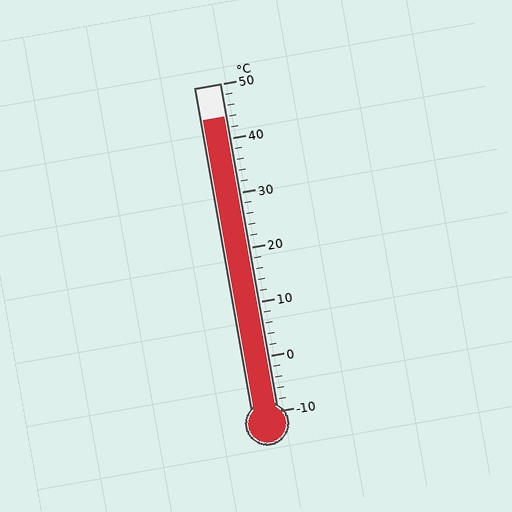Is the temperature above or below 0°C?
The temperature is above 0°C.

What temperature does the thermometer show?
The thermometer shows approximately 44°C.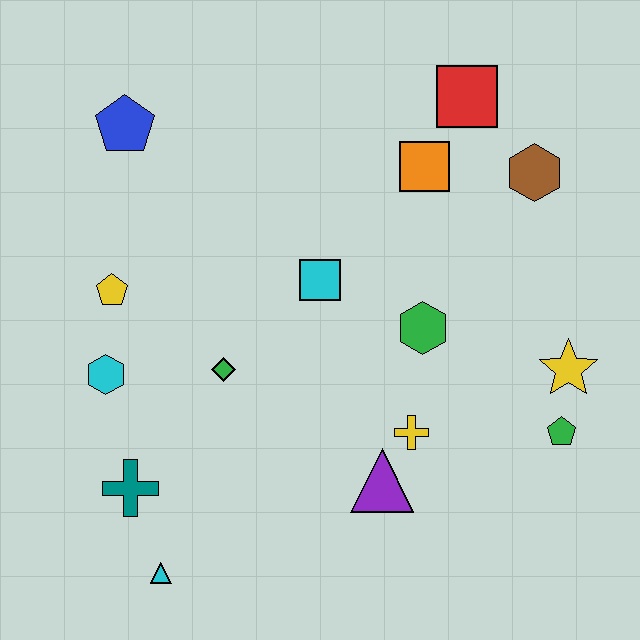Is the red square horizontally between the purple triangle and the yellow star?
Yes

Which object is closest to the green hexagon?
The yellow cross is closest to the green hexagon.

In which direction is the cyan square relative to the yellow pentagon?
The cyan square is to the right of the yellow pentagon.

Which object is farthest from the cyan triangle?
The red square is farthest from the cyan triangle.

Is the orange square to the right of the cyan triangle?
Yes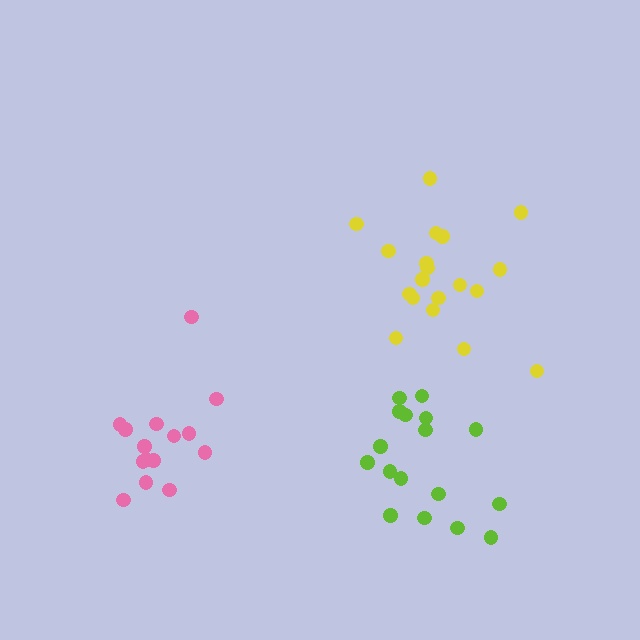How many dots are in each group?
Group 1: 19 dots, Group 2: 15 dots, Group 3: 17 dots (51 total).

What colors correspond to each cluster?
The clusters are colored: yellow, pink, lime.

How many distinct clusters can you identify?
There are 3 distinct clusters.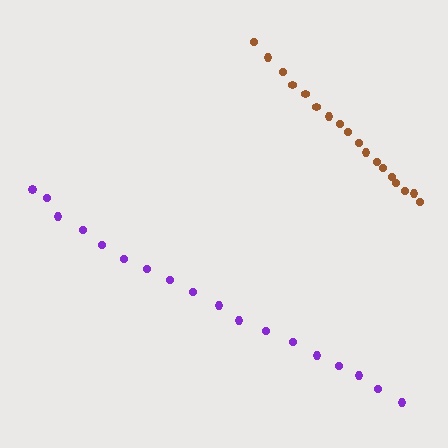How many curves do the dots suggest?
There are 2 distinct paths.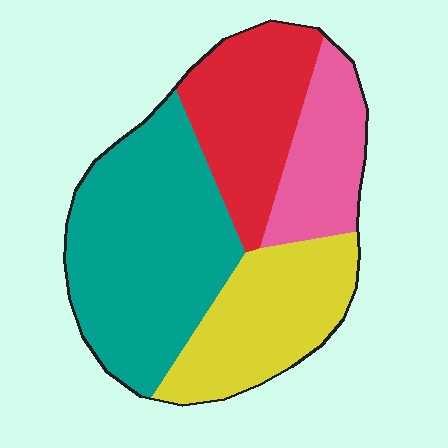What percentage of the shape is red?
Red takes up about one fifth (1/5) of the shape.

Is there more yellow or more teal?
Teal.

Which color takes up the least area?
Pink, at roughly 15%.